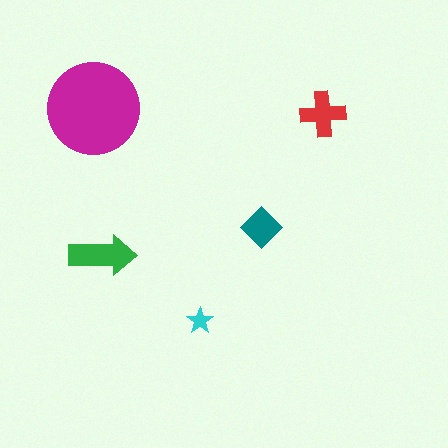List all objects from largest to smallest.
The magenta circle, the green arrow, the red cross, the teal diamond, the cyan star.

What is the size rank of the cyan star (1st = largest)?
5th.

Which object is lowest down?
The cyan star is bottommost.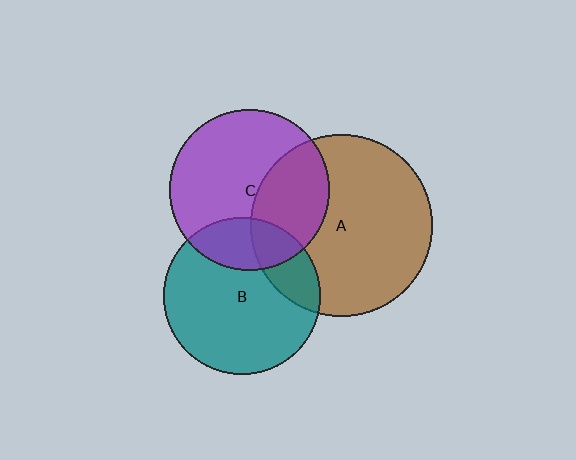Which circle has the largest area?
Circle A (brown).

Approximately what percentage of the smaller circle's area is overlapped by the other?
Approximately 35%.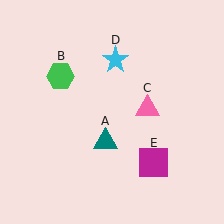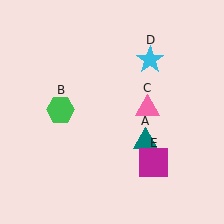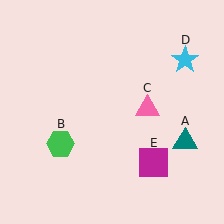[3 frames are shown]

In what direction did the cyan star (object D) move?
The cyan star (object D) moved right.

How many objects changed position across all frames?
3 objects changed position: teal triangle (object A), green hexagon (object B), cyan star (object D).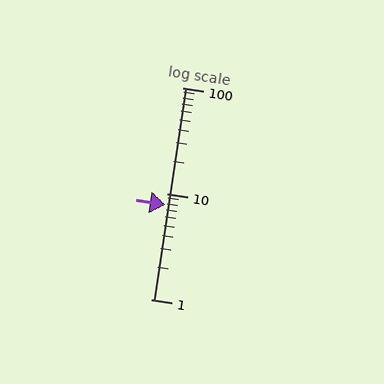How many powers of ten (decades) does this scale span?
The scale spans 2 decades, from 1 to 100.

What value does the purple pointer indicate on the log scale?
The pointer indicates approximately 7.8.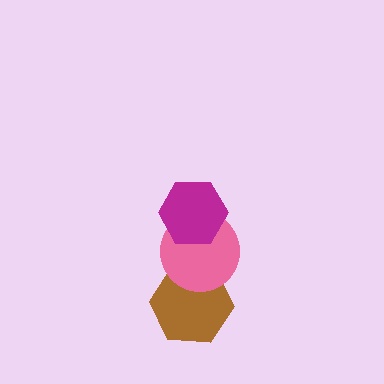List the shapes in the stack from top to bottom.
From top to bottom: the magenta hexagon, the pink circle, the brown hexagon.